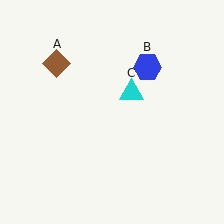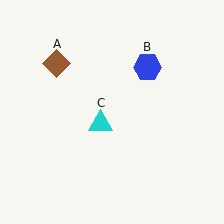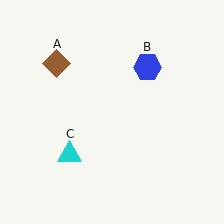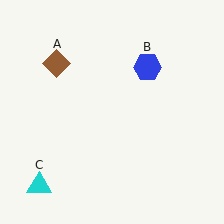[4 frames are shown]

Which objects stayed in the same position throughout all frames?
Brown diamond (object A) and blue hexagon (object B) remained stationary.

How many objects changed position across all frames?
1 object changed position: cyan triangle (object C).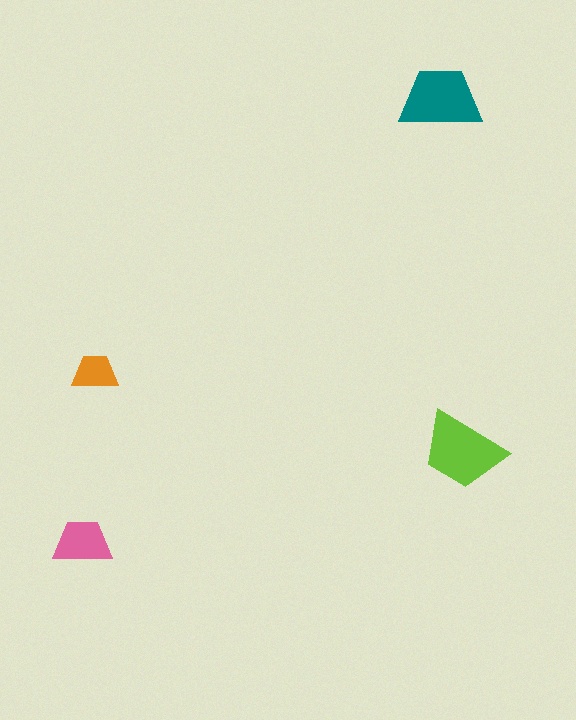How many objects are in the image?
There are 4 objects in the image.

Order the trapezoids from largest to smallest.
the lime one, the teal one, the pink one, the orange one.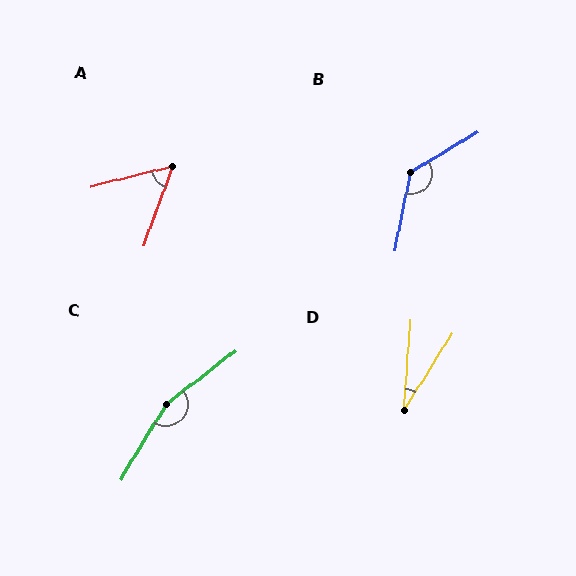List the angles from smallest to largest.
D (28°), A (57°), B (132°), C (158°).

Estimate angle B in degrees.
Approximately 132 degrees.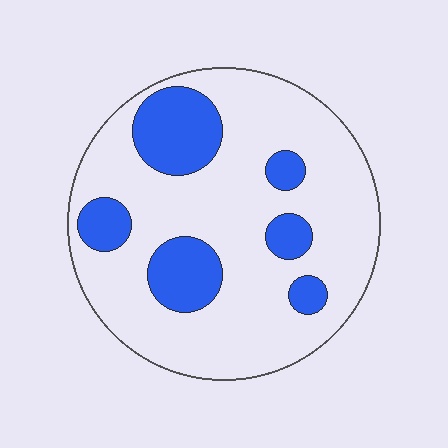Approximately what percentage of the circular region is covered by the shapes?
Approximately 25%.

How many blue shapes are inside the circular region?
6.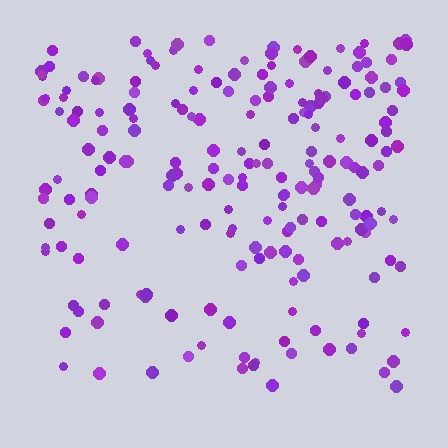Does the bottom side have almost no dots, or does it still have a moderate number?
Still a moderate number, just noticeably fewer than the top.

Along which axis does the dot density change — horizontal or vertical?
Vertical.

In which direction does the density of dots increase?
From bottom to top, with the top side densest.